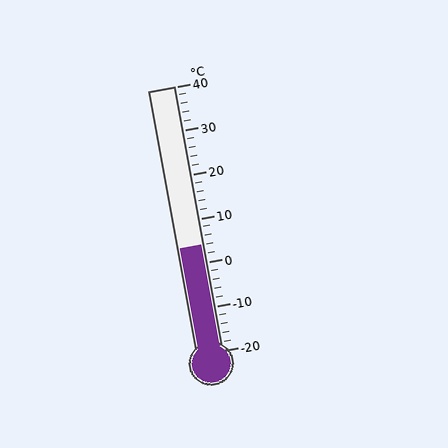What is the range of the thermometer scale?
The thermometer scale ranges from -20°C to 40°C.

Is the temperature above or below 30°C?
The temperature is below 30°C.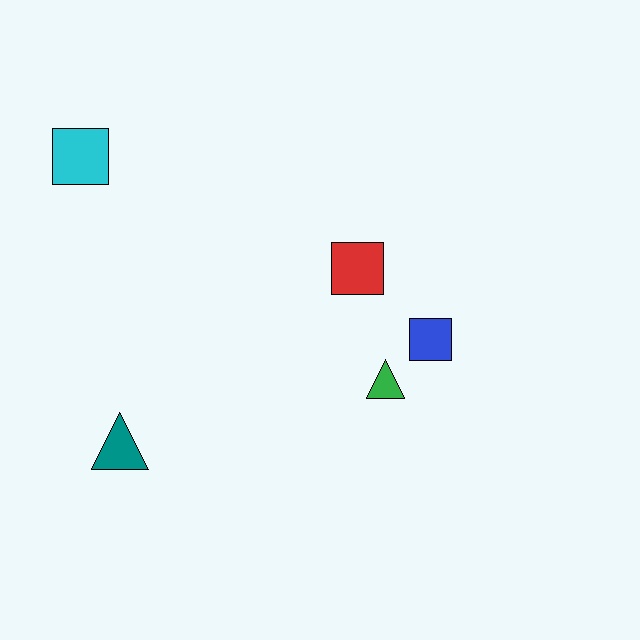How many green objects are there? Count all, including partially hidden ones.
There is 1 green object.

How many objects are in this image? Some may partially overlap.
There are 5 objects.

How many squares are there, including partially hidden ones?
There are 3 squares.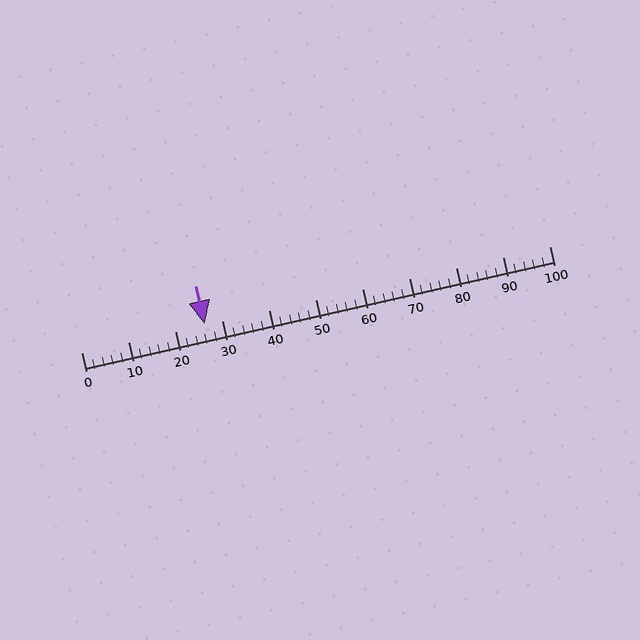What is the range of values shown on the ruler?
The ruler shows values from 0 to 100.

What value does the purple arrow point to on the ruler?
The purple arrow points to approximately 26.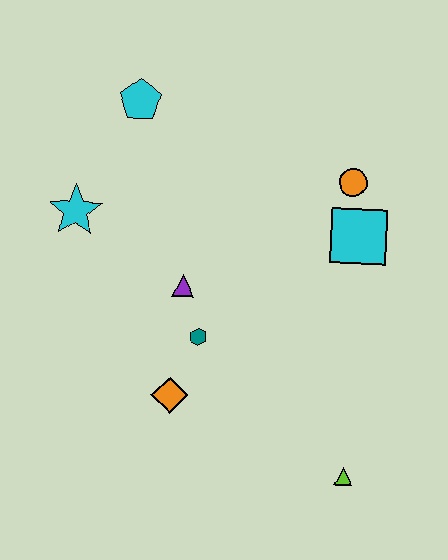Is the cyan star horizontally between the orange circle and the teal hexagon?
No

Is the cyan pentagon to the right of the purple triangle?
No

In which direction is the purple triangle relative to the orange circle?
The purple triangle is to the left of the orange circle.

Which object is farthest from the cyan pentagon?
The lime triangle is farthest from the cyan pentagon.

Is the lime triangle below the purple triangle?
Yes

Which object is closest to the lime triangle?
The orange diamond is closest to the lime triangle.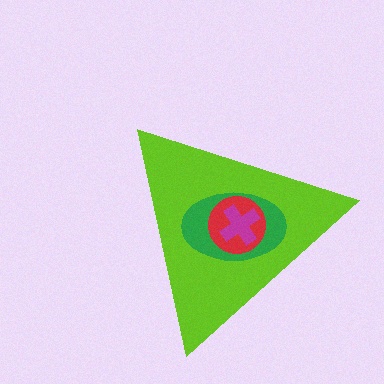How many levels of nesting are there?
4.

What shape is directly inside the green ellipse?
The red circle.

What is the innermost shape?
The magenta cross.